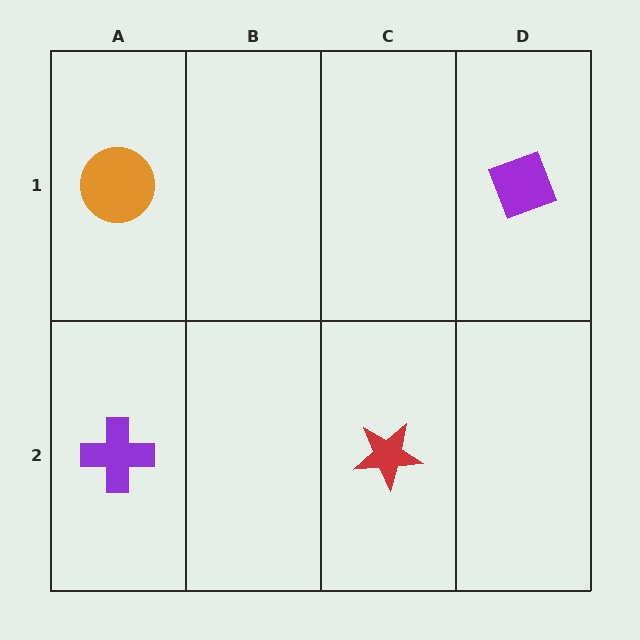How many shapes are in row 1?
2 shapes.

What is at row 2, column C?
A red star.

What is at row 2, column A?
A purple cross.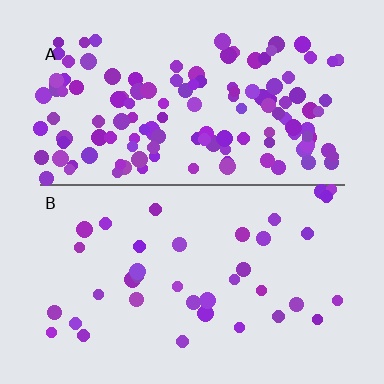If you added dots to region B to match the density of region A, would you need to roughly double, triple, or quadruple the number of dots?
Approximately quadruple.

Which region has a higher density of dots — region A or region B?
A (the top).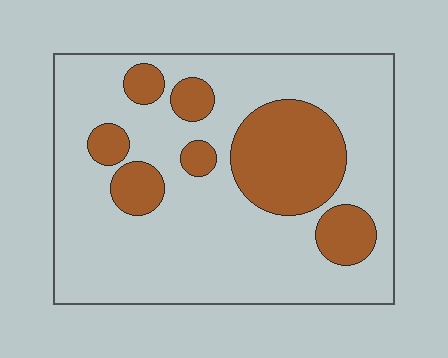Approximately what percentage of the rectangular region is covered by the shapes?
Approximately 25%.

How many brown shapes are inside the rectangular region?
7.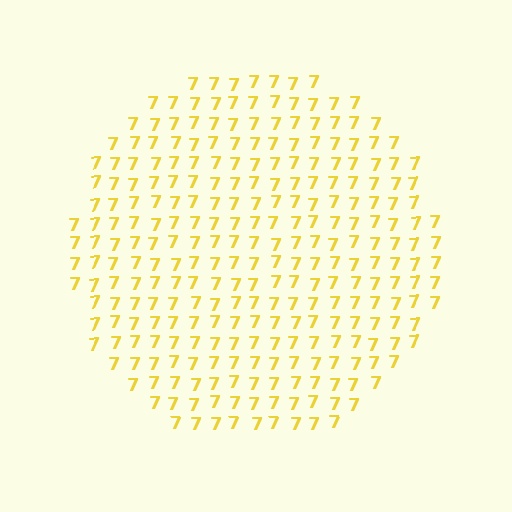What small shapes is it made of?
It is made of small digit 7's.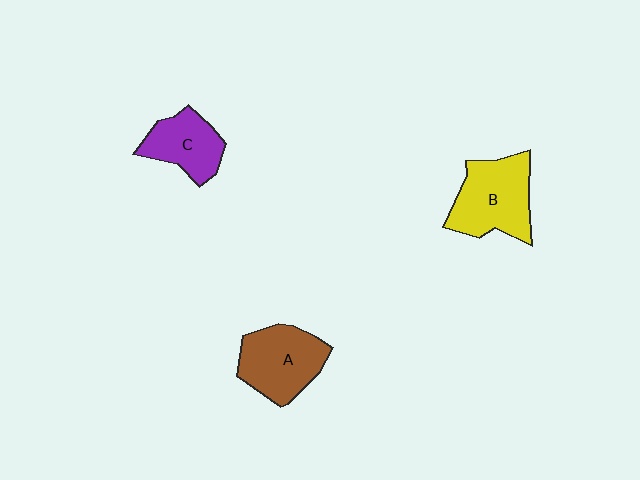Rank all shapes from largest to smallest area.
From largest to smallest: B (yellow), A (brown), C (purple).